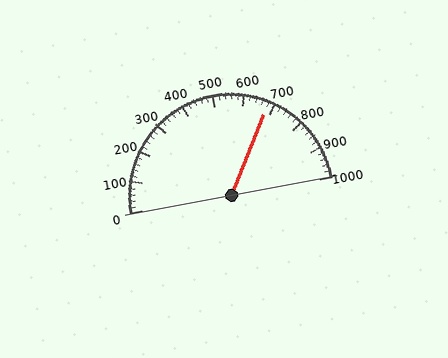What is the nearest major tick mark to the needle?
The nearest major tick mark is 700.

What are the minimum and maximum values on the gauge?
The gauge ranges from 0 to 1000.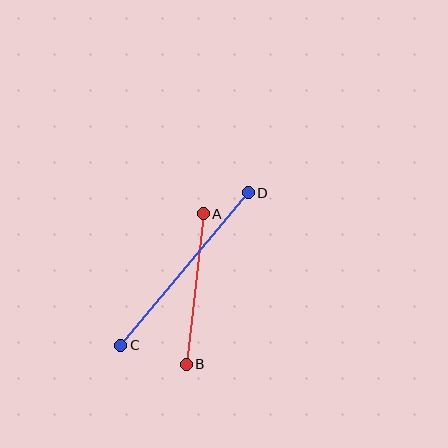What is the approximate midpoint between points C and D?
The midpoint is at approximately (184, 269) pixels.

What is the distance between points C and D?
The distance is approximately 199 pixels.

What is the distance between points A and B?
The distance is approximately 152 pixels.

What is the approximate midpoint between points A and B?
The midpoint is at approximately (195, 289) pixels.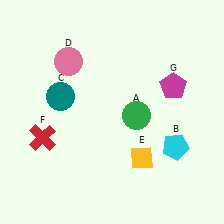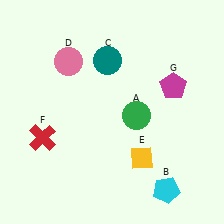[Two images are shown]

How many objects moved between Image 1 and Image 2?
2 objects moved between the two images.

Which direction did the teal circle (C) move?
The teal circle (C) moved right.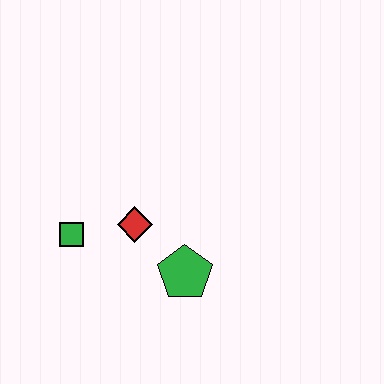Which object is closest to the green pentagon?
The red diamond is closest to the green pentagon.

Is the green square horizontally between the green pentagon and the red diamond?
No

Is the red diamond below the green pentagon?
No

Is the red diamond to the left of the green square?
No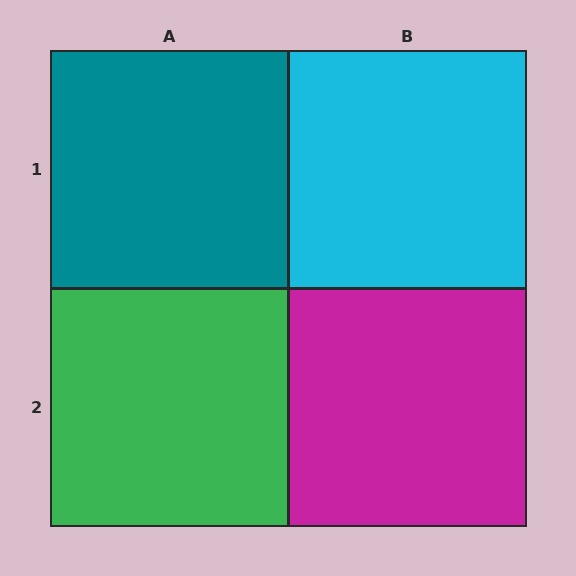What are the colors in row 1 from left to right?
Teal, cyan.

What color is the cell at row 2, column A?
Green.